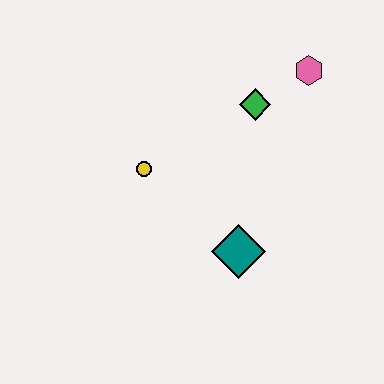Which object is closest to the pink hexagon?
The green diamond is closest to the pink hexagon.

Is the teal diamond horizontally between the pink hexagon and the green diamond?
No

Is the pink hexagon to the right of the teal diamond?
Yes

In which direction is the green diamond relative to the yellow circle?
The green diamond is to the right of the yellow circle.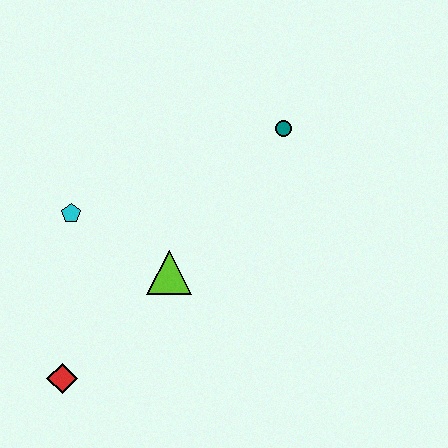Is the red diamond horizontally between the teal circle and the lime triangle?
No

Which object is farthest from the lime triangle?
The teal circle is farthest from the lime triangle.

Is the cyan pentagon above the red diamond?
Yes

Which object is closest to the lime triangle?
The cyan pentagon is closest to the lime triangle.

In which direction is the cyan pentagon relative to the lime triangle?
The cyan pentagon is to the left of the lime triangle.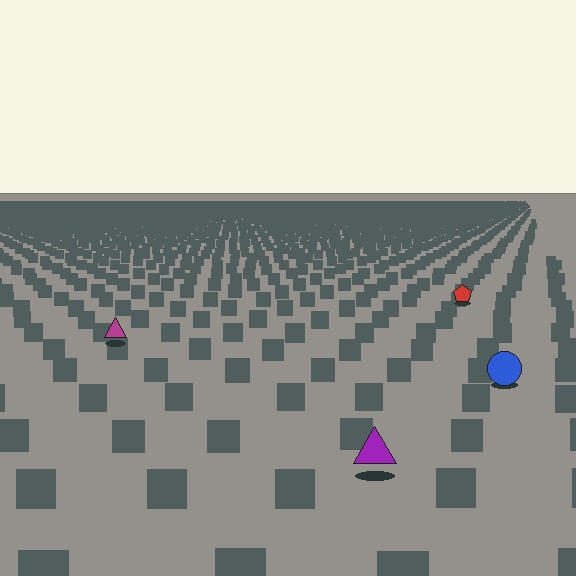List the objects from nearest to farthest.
From nearest to farthest: the purple triangle, the blue circle, the magenta triangle, the red pentagon.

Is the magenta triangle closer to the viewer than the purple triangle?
No. The purple triangle is closer — you can tell from the texture gradient: the ground texture is coarser near it.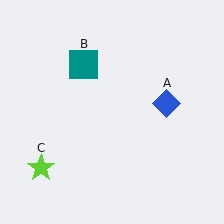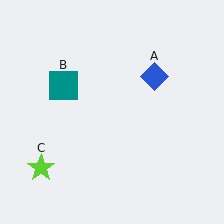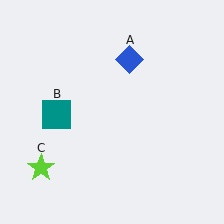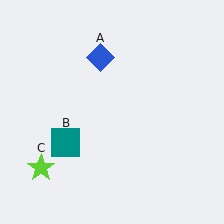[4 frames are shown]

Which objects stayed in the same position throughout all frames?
Lime star (object C) remained stationary.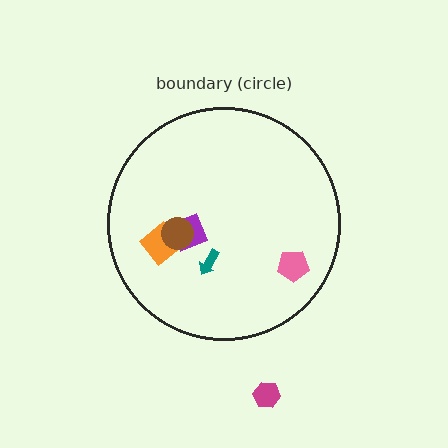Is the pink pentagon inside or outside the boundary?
Inside.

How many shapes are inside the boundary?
5 inside, 1 outside.